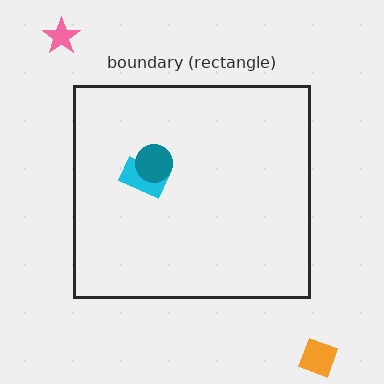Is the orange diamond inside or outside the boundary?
Outside.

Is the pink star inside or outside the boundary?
Outside.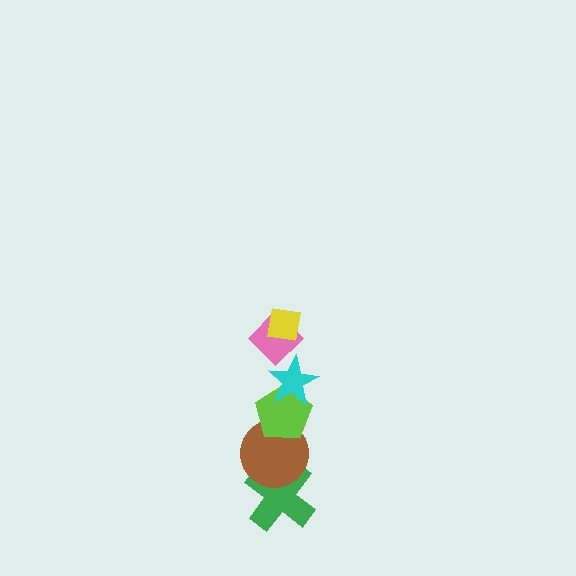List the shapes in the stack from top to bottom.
From top to bottom: the yellow square, the pink diamond, the cyan star, the lime pentagon, the brown circle, the green cross.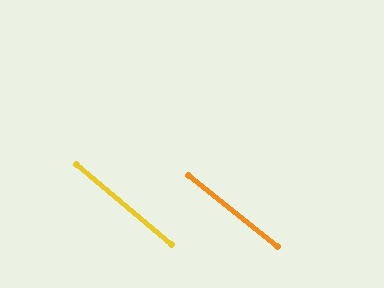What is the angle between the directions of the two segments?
Approximately 1 degree.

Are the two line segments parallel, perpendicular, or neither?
Parallel — their directions differ by only 1.4°.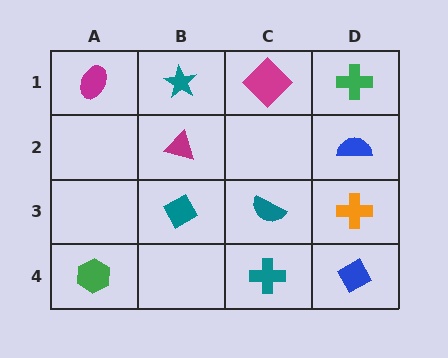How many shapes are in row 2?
2 shapes.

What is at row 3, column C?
A teal semicircle.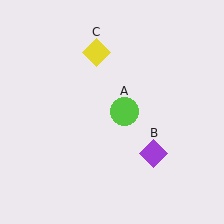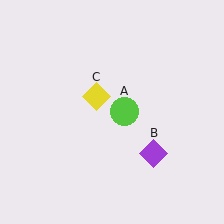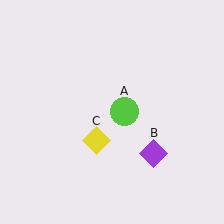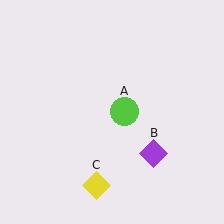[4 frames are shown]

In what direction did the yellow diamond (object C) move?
The yellow diamond (object C) moved down.